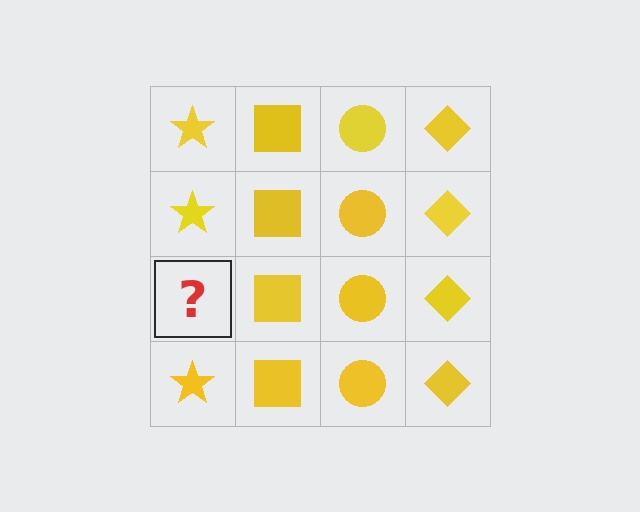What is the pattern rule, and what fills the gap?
The rule is that each column has a consistent shape. The gap should be filled with a yellow star.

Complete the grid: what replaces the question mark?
The question mark should be replaced with a yellow star.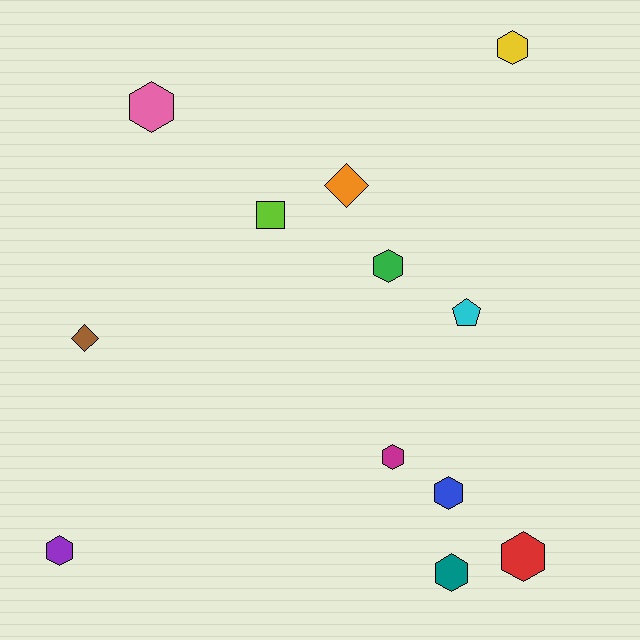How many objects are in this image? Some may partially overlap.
There are 12 objects.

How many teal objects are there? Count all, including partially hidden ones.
There is 1 teal object.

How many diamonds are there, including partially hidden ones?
There are 2 diamonds.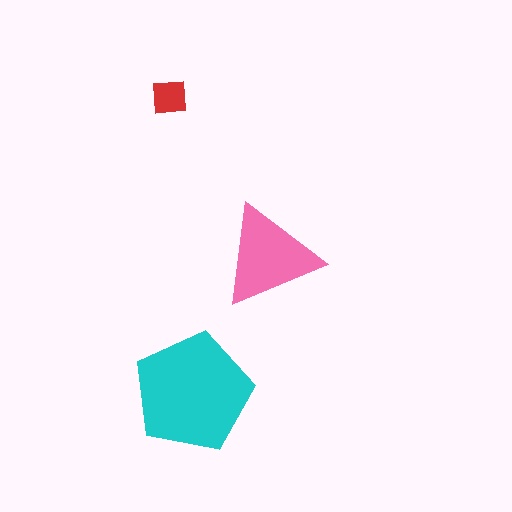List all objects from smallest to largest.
The red square, the pink triangle, the cyan pentagon.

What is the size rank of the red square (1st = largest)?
3rd.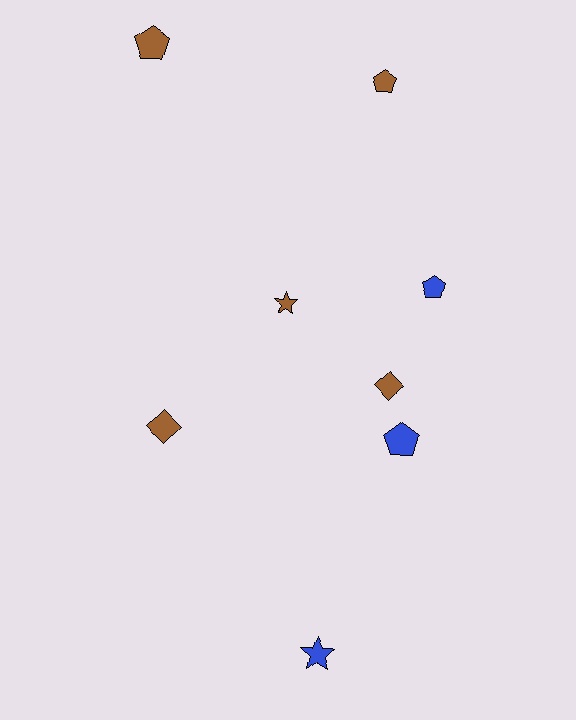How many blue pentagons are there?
There are 2 blue pentagons.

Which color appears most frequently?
Brown, with 5 objects.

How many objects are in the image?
There are 8 objects.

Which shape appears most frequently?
Pentagon, with 4 objects.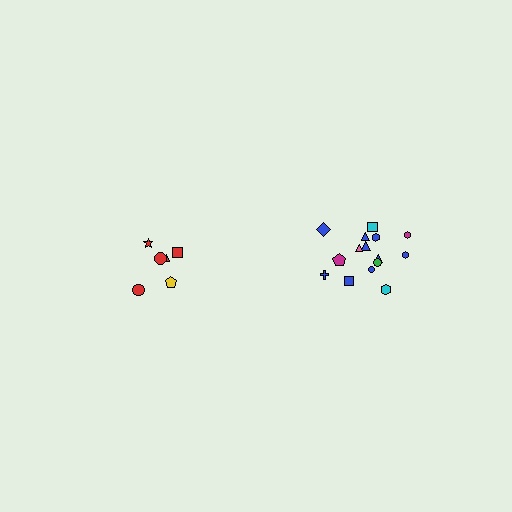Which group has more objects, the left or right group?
The right group.